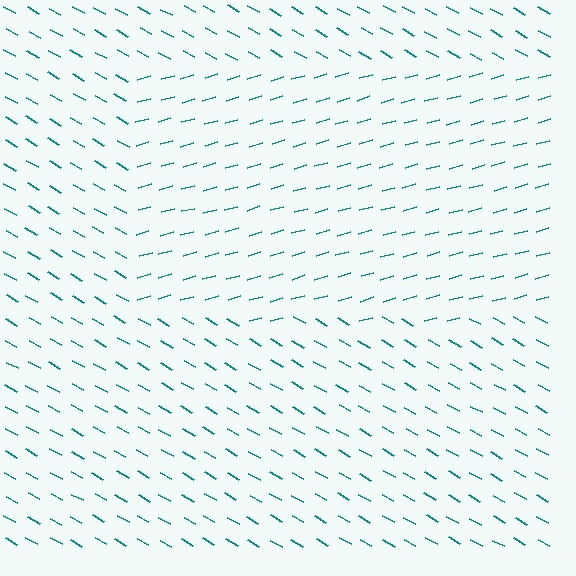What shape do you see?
I see a rectangle.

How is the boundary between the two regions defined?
The boundary is defined purely by a change in line orientation (approximately 45 degrees difference). All lines are the same color and thickness.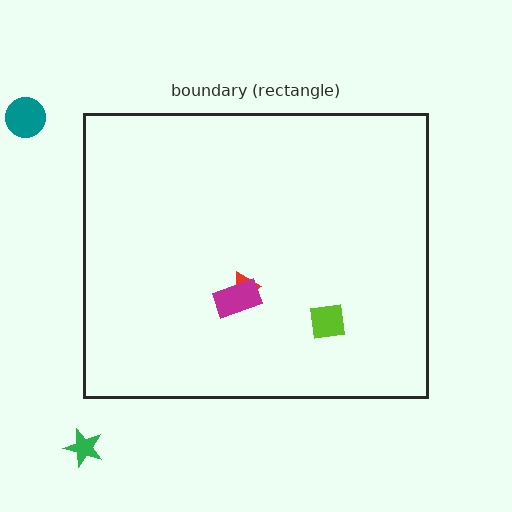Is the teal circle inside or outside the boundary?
Outside.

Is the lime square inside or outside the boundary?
Inside.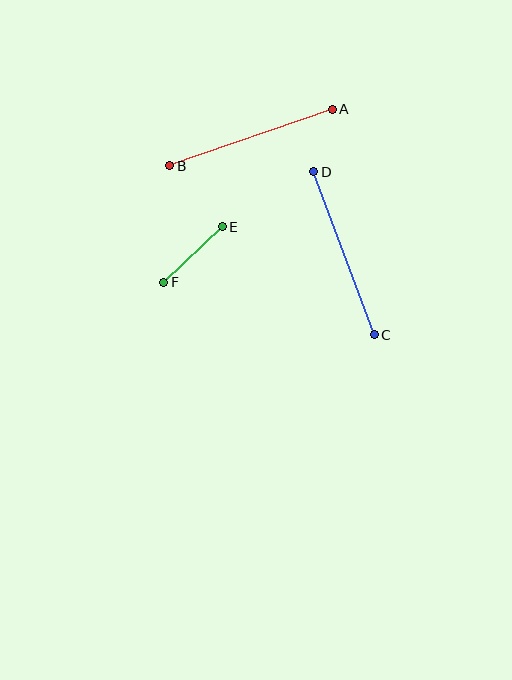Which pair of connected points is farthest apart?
Points C and D are farthest apart.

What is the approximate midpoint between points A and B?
The midpoint is at approximately (251, 137) pixels.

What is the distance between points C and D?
The distance is approximately 174 pixels.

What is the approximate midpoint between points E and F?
The midpoint is at approximately (193, 255) pixels.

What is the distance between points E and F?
The distance is approximately 81 pixels.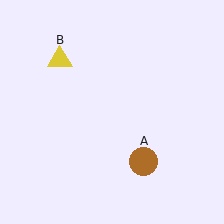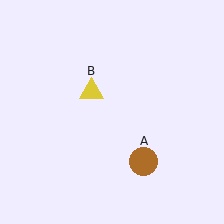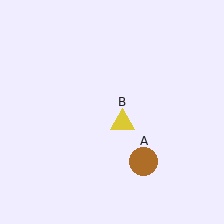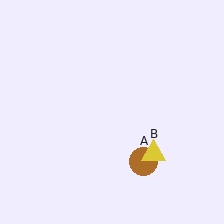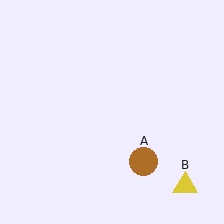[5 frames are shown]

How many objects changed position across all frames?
1 object changed position: yellow triangle (object B).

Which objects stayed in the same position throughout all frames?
Brown circle (object A) remained stationary.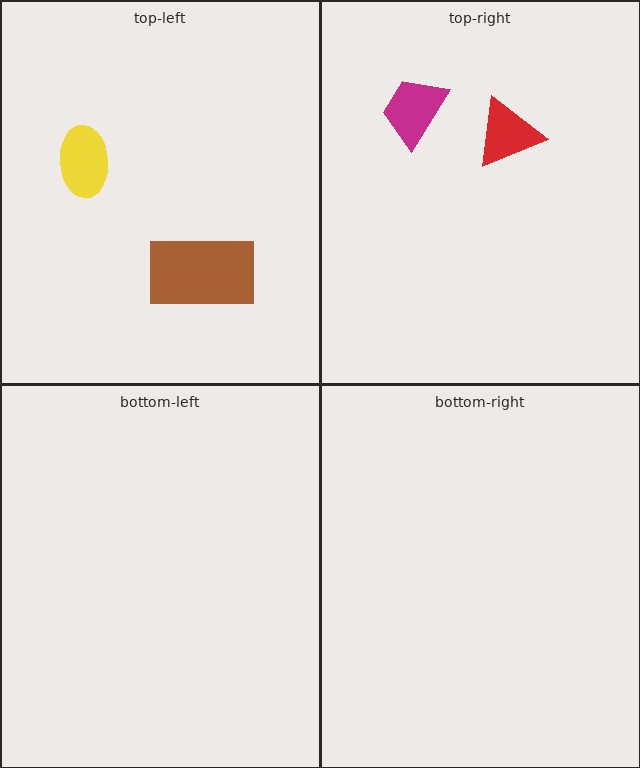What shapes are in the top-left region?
The yellow ellipse, the brown rectangle.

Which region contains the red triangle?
The top-right region.